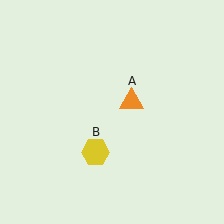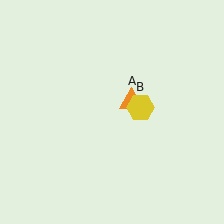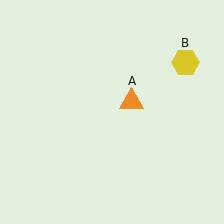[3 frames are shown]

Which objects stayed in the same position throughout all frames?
Orange triangle (object A) remained stationary.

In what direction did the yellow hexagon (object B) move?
The yellow hexagon (object B) moved up and to the right.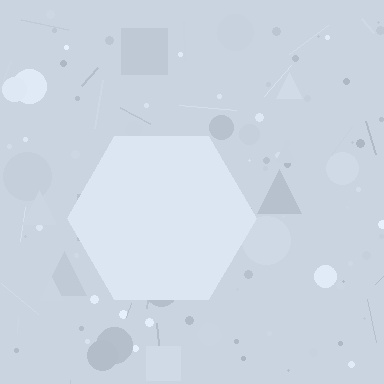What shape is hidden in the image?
A hexagon is hidden in the image.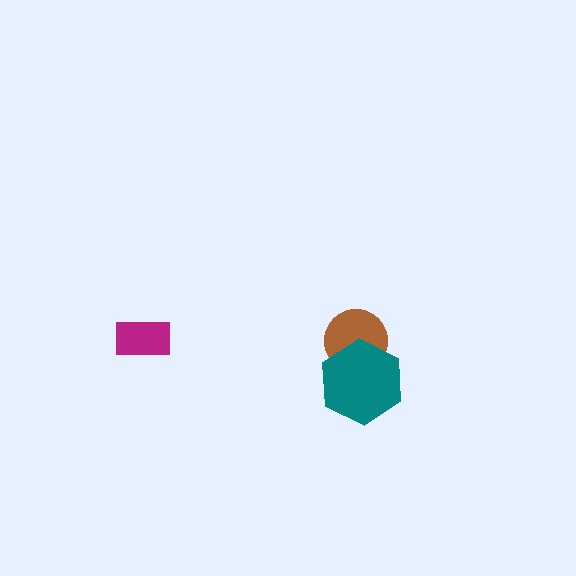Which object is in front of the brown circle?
The teal hexagon is in front of the brown circle.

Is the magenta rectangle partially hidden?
No, no other shape covers it.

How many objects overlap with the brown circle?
1 object overlaps with the brown circle.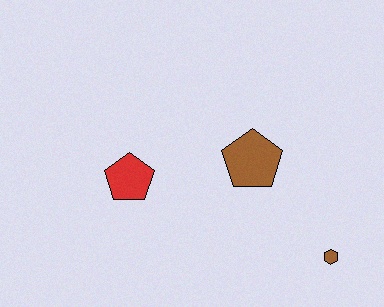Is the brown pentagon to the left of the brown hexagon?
Yes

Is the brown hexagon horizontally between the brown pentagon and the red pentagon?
No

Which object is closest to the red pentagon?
The brown pentagon is closest to the red pentagon.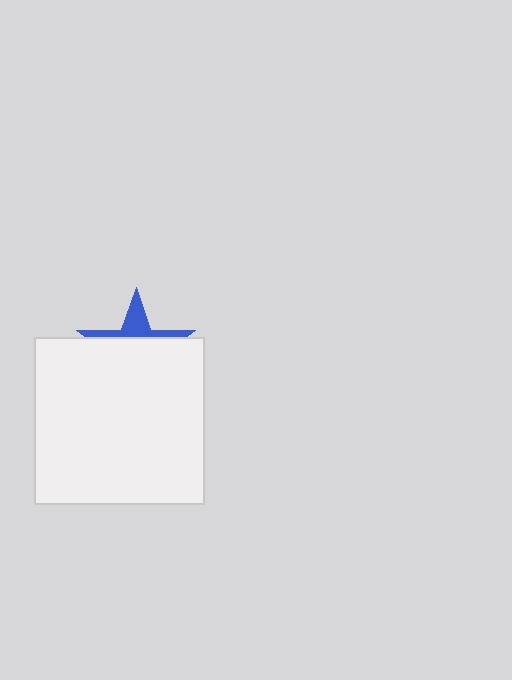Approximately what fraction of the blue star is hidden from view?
Roughly 67% of the blue star is hidden behind the white rectangle.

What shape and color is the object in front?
The object in front is a white rectangle.